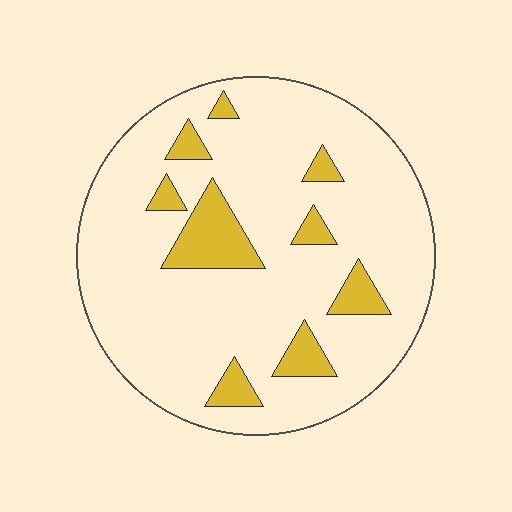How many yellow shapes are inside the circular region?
9.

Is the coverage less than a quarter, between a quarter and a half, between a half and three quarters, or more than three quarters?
Less than a quarter.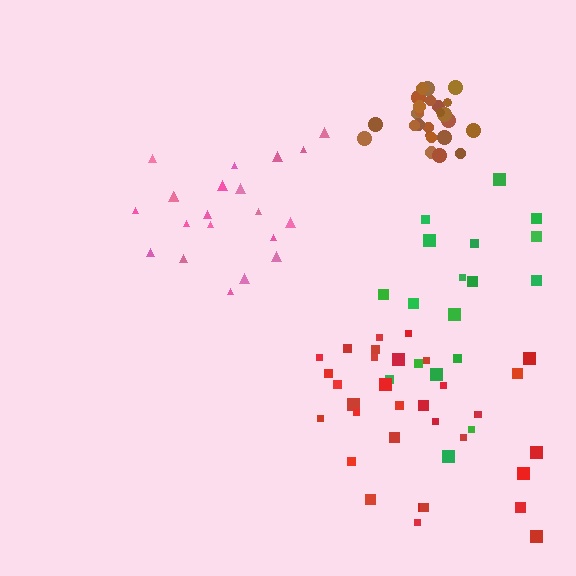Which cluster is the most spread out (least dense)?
Green.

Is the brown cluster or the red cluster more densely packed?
Brown.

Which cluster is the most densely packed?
Brown.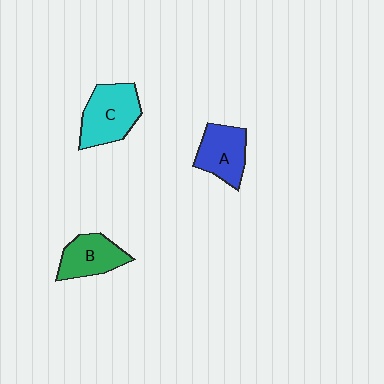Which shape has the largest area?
Shape C (cyan).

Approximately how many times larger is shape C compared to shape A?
Approximately 1.2 times.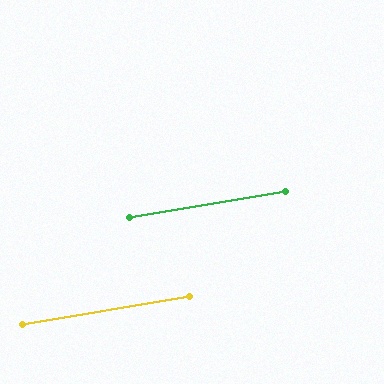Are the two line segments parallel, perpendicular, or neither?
Parallel — their directions differ by only 0.3°.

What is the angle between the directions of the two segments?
Approximately 0 degrees.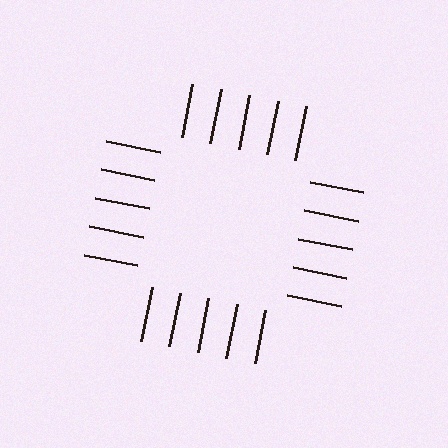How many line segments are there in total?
20 — 5 along each of the 4 edges.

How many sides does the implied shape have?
4 sides — the line-ends trace a square.